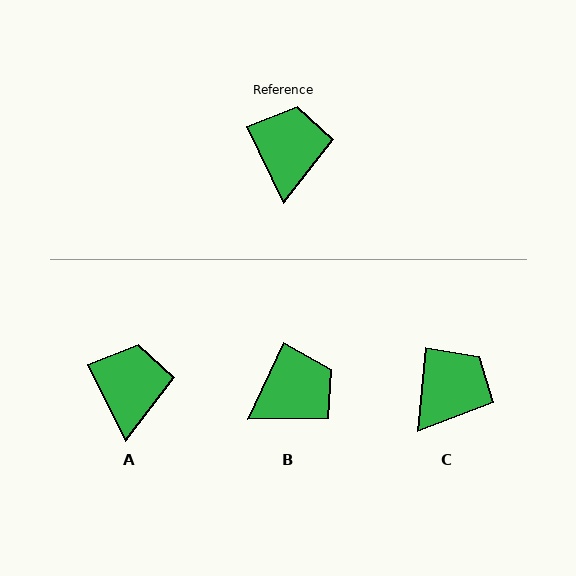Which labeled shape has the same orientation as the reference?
A.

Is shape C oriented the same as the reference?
No, it is off by about 31 degrees.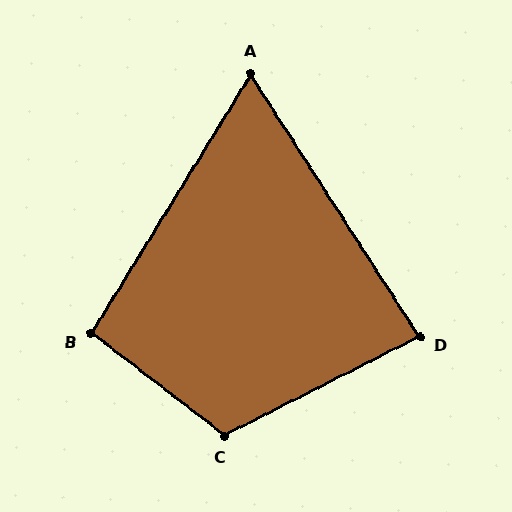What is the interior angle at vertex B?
Approximately 96 degrees (obtuse).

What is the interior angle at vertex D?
Approximately 84 degrees (acute).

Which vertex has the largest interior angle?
C, at approximately 116 degrees.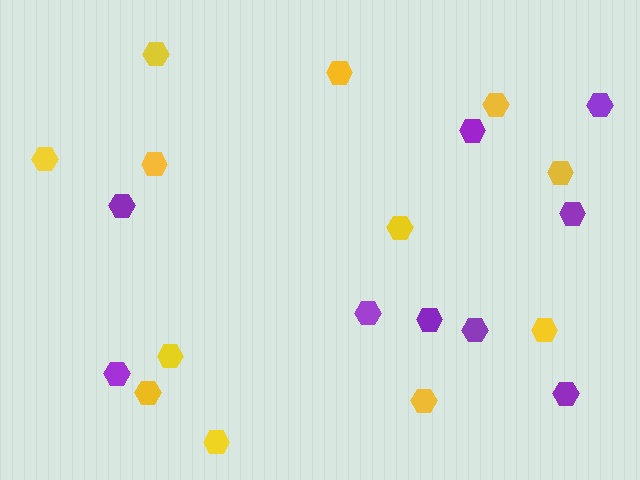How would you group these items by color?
There are 2 groups: one group of purple hexagons (9) and one group of yellow hexagons (12).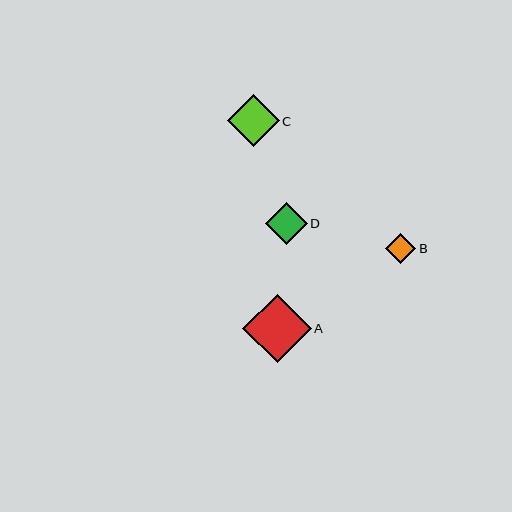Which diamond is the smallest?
Diamond B is the smallest with a size of approximately 30 pixels.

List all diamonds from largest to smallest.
From largest to smallest: A, C, D, B.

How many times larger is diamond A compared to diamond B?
Diamond A is approximately 2.3 times the size of diamond B.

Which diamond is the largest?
Diamond A is the largest with a size of approximately 68 pixels.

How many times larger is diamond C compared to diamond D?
Diamond C is approximately 1.2 times the size of diamond D.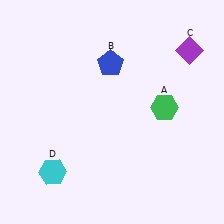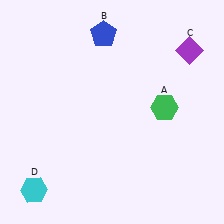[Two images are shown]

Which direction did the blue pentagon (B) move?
The blue pentagon (B) moved up.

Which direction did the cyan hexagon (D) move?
The cyan hexagon (D) moved left.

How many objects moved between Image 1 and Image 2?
2 objects moved between the two images.